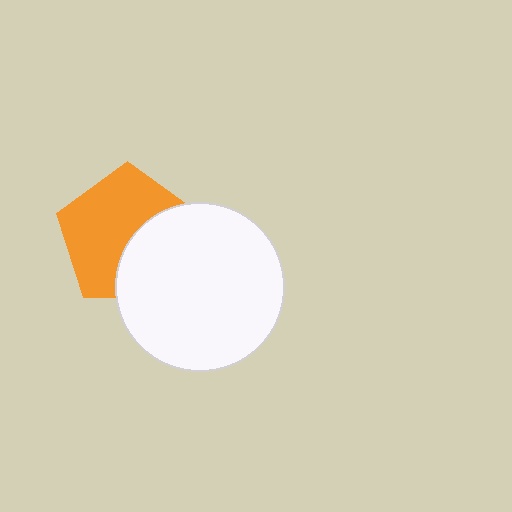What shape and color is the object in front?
The object in front is a white circle.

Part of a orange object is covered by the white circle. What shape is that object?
It is a pentagon.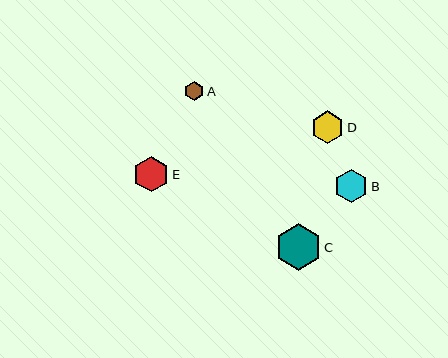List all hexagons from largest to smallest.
From largest to smallest: C, E, B, D, A.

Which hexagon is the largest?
Hexagon C is the largest with a size of approximately 46 pixels.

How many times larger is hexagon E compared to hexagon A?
Hexagon E is approximately 1.8 times the size of hexagon A.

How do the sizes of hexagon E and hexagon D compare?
Hexagon E and hexagon D are approximately the same size.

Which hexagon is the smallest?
Hexagon A is the smallest with a size of approximately 19 pixels.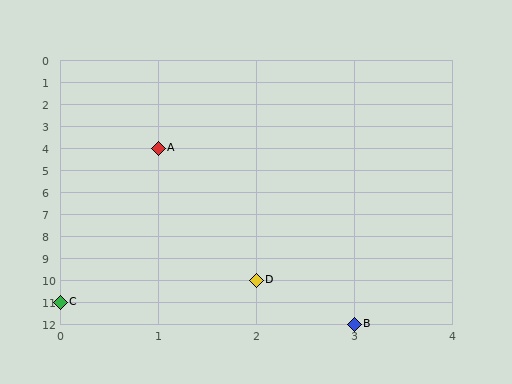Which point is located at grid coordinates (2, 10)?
Point D is at (2, 10).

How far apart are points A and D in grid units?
Points A and D are 1 column and 6 rows apart (about 6.1 grid units diagonally).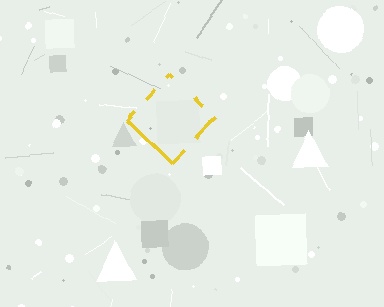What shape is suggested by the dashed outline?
The dashed outline suggests a diamond.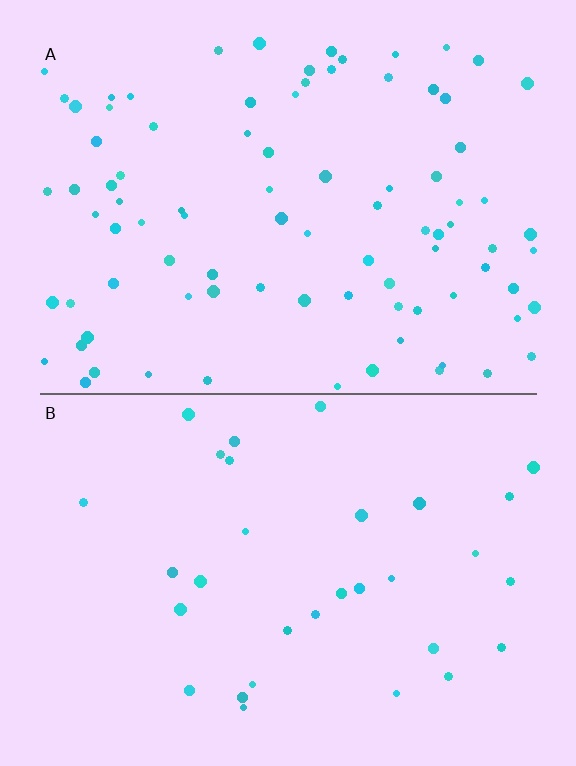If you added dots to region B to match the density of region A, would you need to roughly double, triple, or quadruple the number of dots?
Approximately triple.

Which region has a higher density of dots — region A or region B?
A (the top).